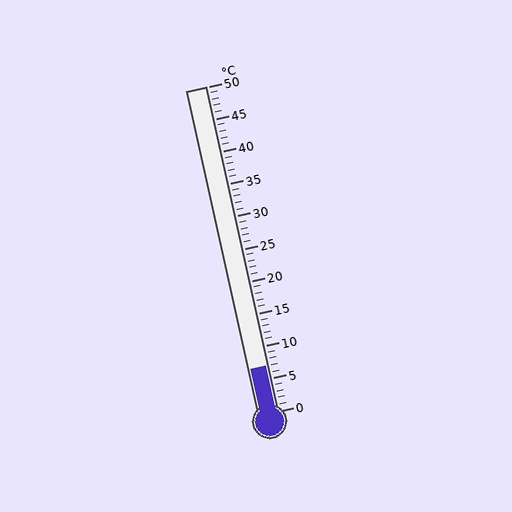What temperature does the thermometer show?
The thermometer shows approximately 7°C.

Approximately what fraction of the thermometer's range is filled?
The thermometer is filled to approximately 15% of its range.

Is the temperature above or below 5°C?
The temperature is above 5°C.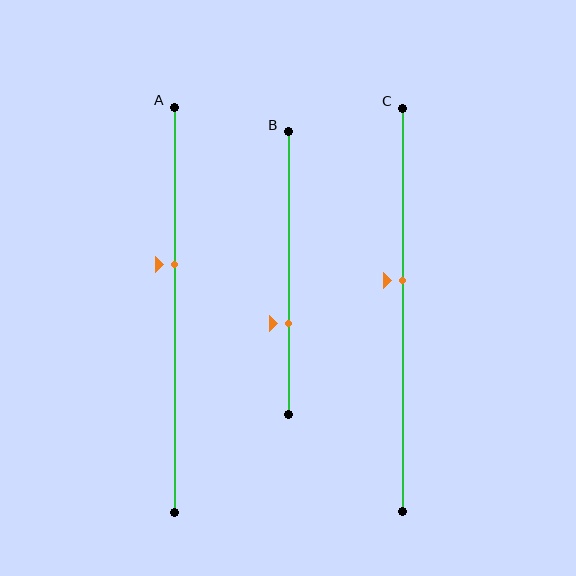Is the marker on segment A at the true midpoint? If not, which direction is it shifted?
No, the marker on segment A is shifted upward by about 11% of the segment length.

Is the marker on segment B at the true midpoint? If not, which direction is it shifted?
No, the marker on segment B is shifted downward by about 18% of the segment length.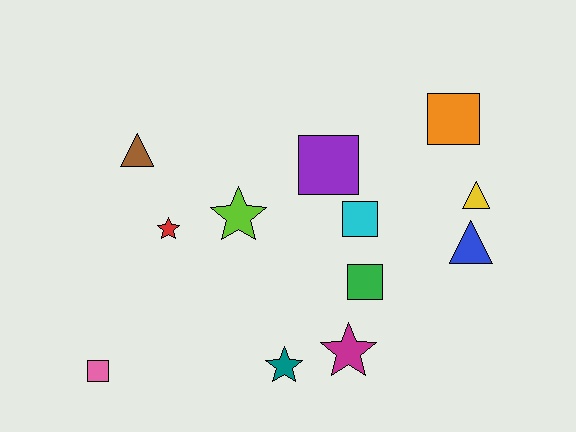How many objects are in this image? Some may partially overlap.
There are 12 objects.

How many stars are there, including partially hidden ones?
There are 4 stars.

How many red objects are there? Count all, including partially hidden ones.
There is 1 red object.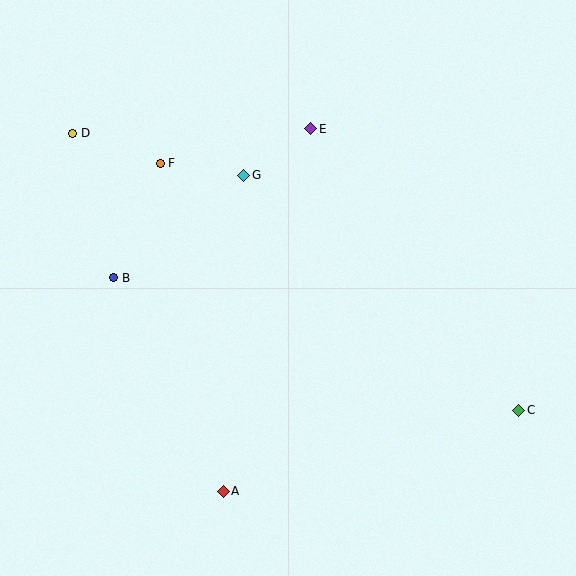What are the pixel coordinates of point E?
Point E is at (311, 129).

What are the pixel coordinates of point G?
Point G is at (244, 176).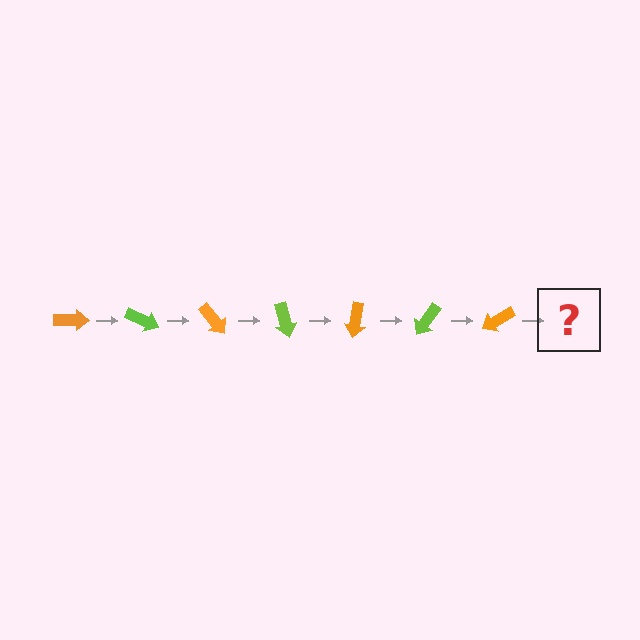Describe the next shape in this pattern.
It should be a lime arrow, rotated 175 degrees from the start.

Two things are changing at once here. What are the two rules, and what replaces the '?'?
The two rules are that it rotates 25 degrees each step and the color cycles through orange and lime. The '?' should be a lime arrow, rotated 175 degrees from the start.